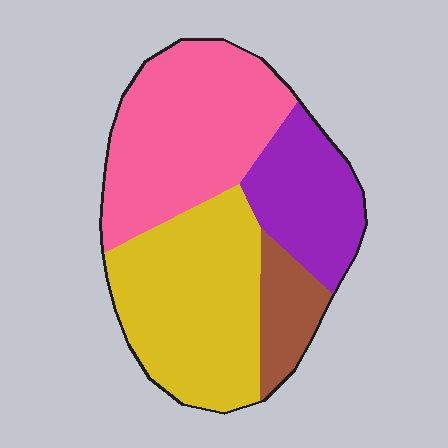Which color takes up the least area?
Brown, at roughly 10%.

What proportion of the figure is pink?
Pink covers around 35% of the figure.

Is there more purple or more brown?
Purple.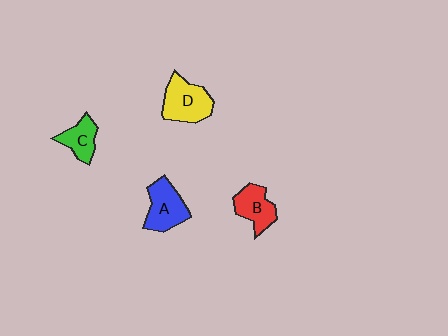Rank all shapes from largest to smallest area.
From largest to smallest: D (yellow), A (blue), B (red), C (green).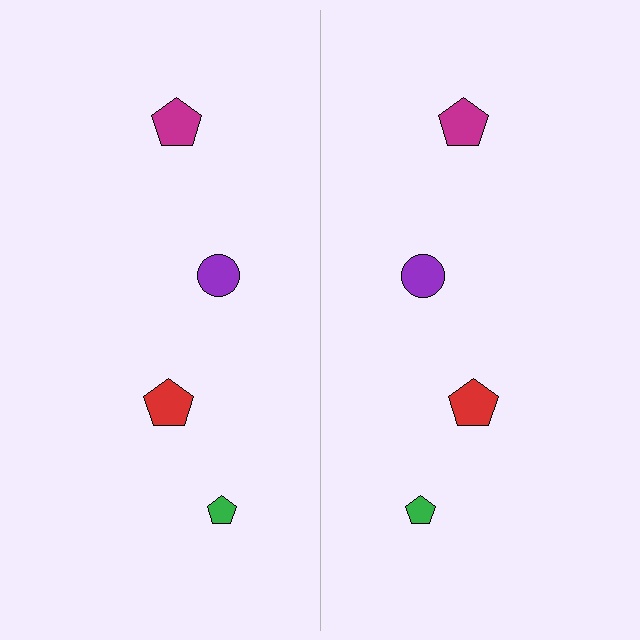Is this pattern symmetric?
Yes, this pattern has bilateral (reflection) symmetry.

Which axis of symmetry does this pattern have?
The pattern has a vertical axis of symmetry running through the center of the image.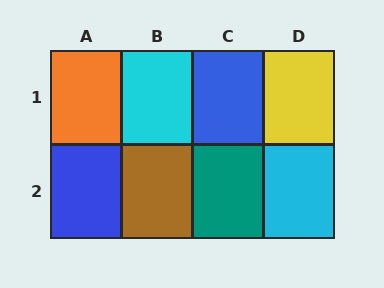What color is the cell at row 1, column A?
Orange.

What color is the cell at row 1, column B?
Cyan.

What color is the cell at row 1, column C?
Blue.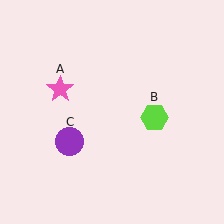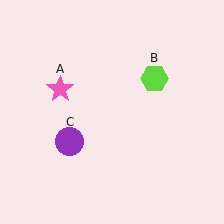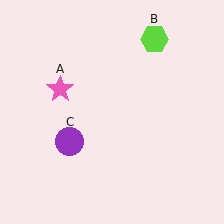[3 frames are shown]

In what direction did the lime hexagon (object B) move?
The lime hexagon (object B) moved up.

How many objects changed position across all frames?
1 object changed position: lime hexagon (object B).